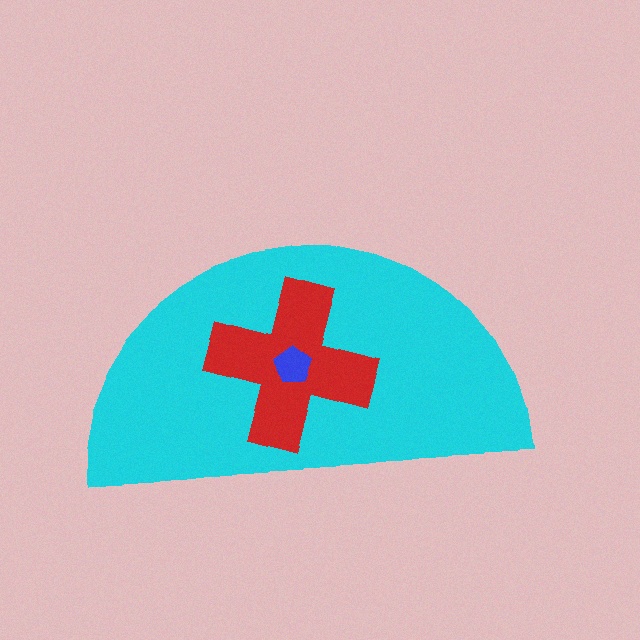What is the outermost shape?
The cyan semicircle.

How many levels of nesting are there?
3.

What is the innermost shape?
The blue pentagon.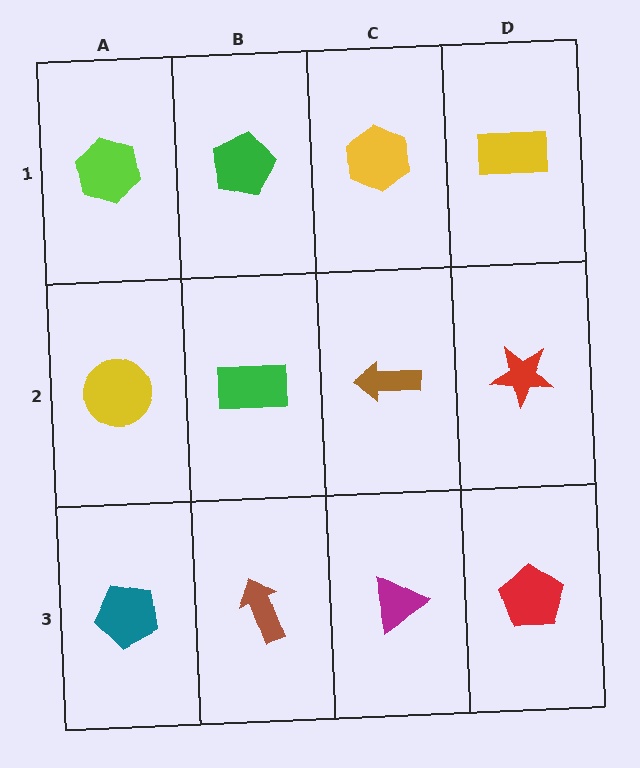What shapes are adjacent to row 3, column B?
A green rectangle (row 2, column B), a teal pentagon (row 3, column A), a magenta triangle (row 3, column C).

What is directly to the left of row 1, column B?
A lime hexagon.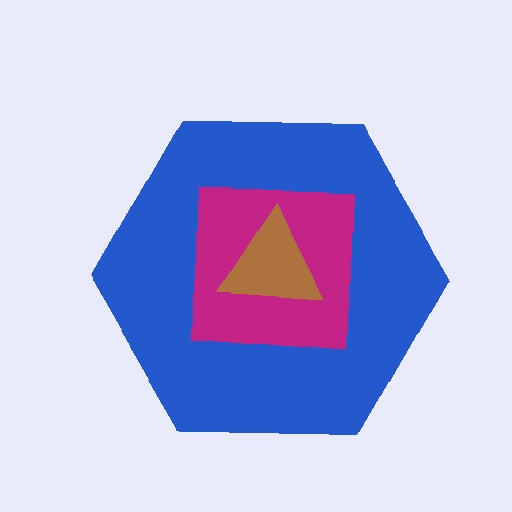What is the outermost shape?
The blue hexagon.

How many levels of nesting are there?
3.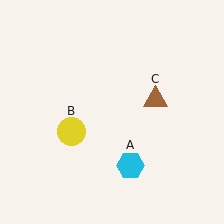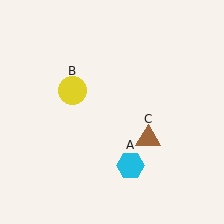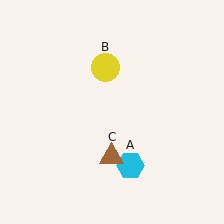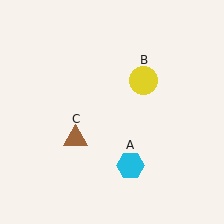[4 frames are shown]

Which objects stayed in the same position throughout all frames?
Cyan hexagon (object A) remained stationary.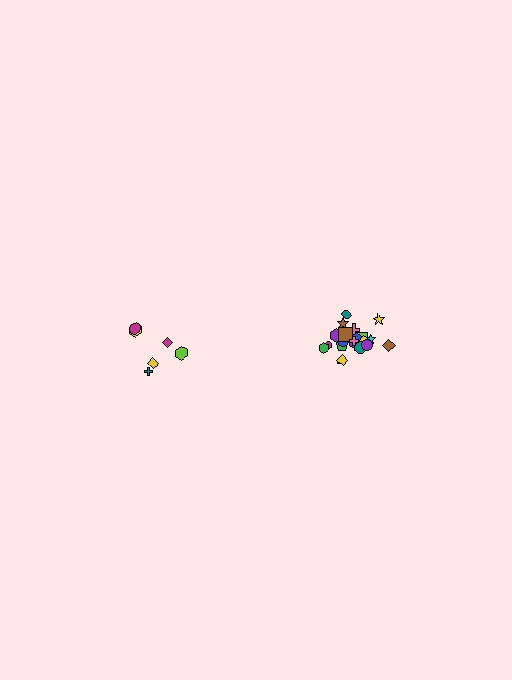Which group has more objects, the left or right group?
The right group.